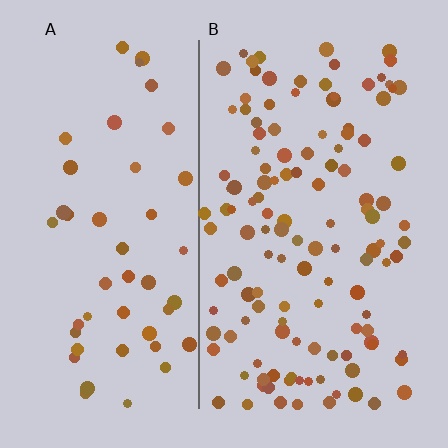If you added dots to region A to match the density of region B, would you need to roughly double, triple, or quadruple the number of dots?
Approximately triple.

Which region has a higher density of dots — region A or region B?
B (the right).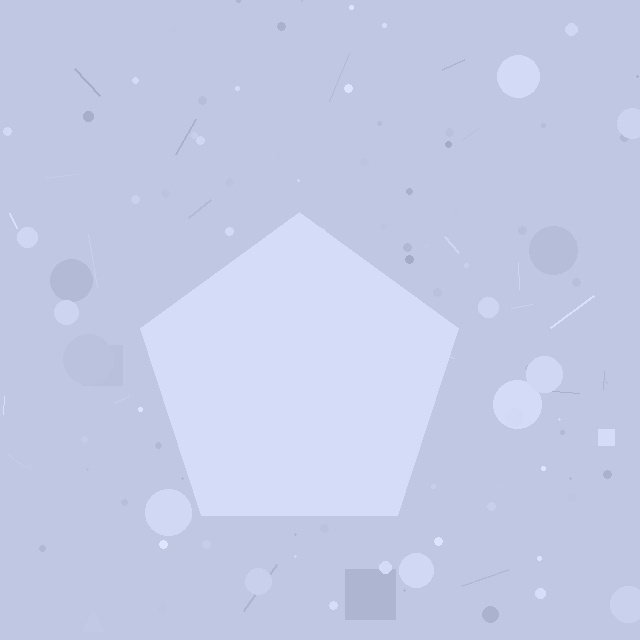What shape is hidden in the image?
A pentagon is hidden in the image.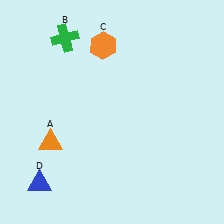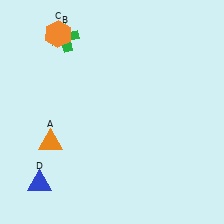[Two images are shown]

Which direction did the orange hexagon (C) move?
The orange hexagon (C) moved left.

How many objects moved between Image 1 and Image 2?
1 object moved between the two images.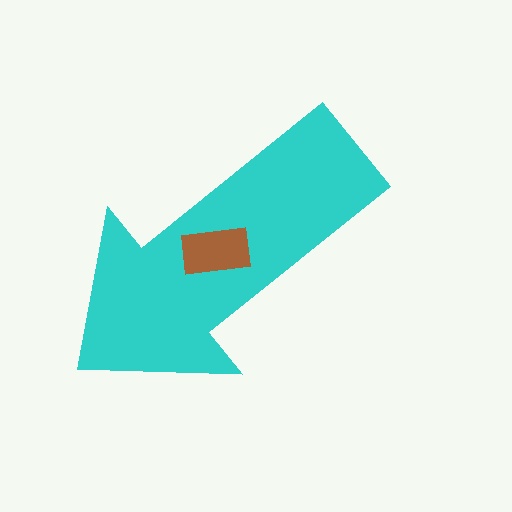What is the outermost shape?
The cyan arrow.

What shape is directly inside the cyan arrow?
The brown rectangle.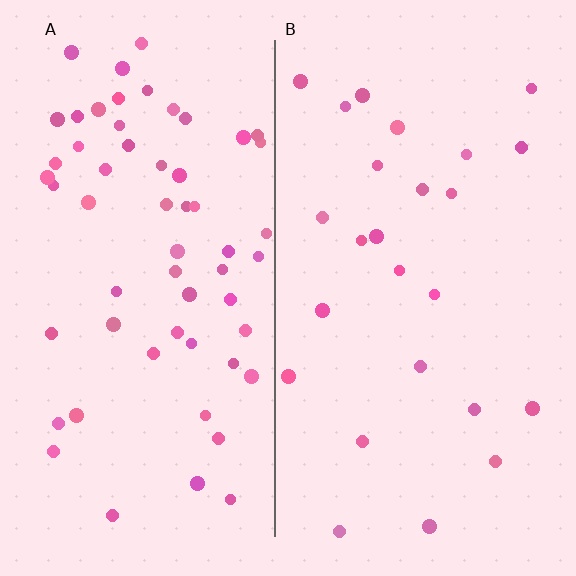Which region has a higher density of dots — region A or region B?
A (the left).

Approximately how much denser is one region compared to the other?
Approximately 2.4× — region A over region B.